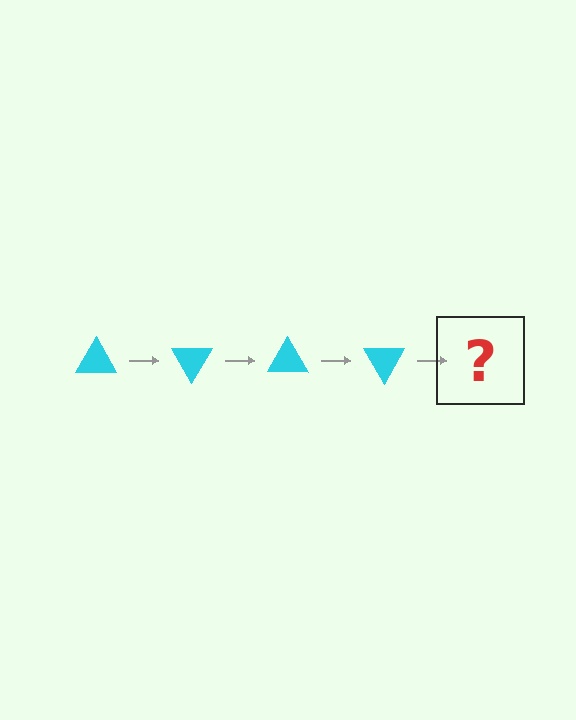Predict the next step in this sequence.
The next step is a cyan triangle rotated 240 degrees.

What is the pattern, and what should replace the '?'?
The pattern is that the triangle rotates 60 degrees each step. The '?' should be a cyan triangle rotated 240 degrees.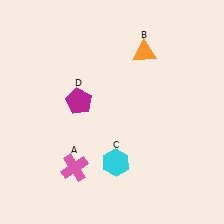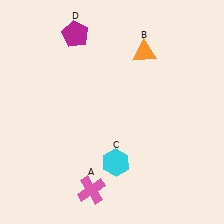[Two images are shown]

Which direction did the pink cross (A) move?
The pink cross (A) moved down.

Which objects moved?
The objects that moved are: the pink cross (A), the magenta pentagon (D).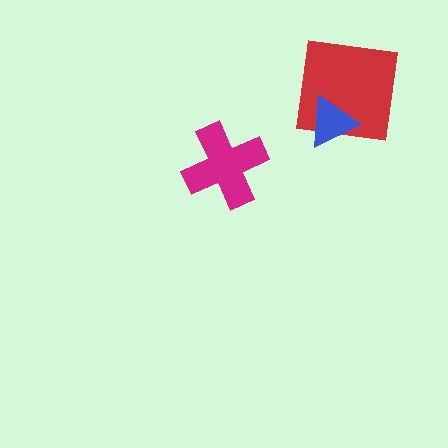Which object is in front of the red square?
The blue triangle is in front of the red square.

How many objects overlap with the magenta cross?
0 objects overlap with the magenta cross.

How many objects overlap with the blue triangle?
1 object overlaps with the blue triangle.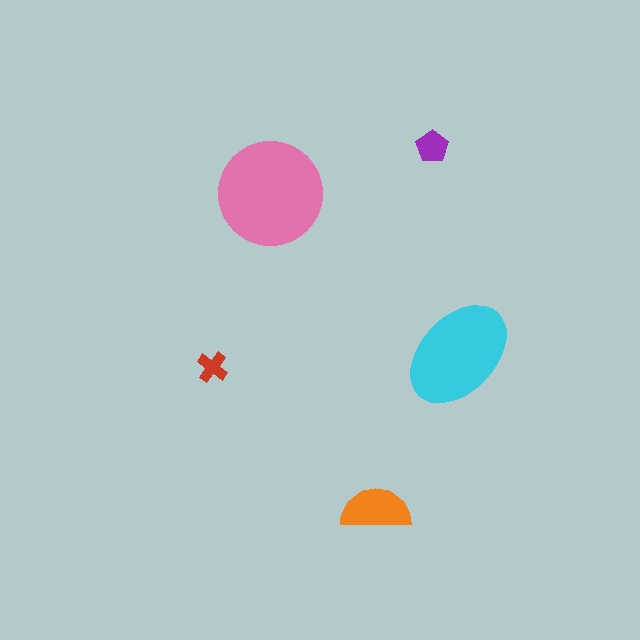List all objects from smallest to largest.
The red cross, the purple pentagon, the orange semicircle, the cyan ellipse, the pink circle.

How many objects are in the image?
There are 5 objects in the image.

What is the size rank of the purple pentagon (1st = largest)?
4th.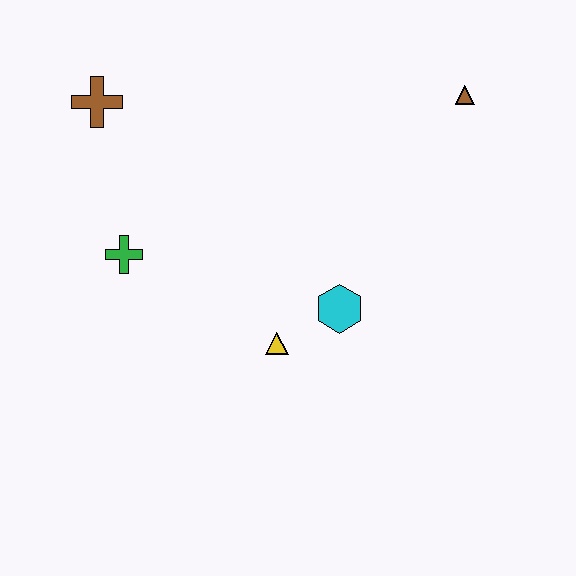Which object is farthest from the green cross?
The brown triangle is farthest from the green cross.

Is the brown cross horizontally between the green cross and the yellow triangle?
No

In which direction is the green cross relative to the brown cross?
The green cross is below the brown cross.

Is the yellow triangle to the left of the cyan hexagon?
Yes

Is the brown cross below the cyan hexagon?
No